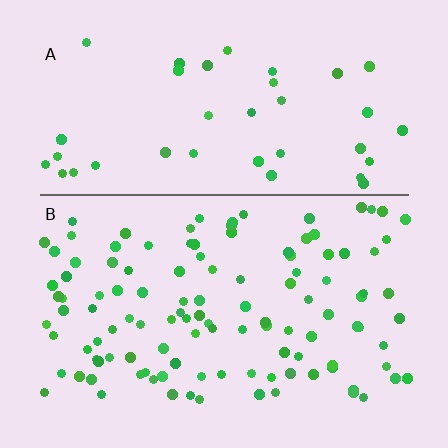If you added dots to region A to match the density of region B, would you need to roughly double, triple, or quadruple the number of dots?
Approximately triple.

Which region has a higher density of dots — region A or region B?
B (the bottom).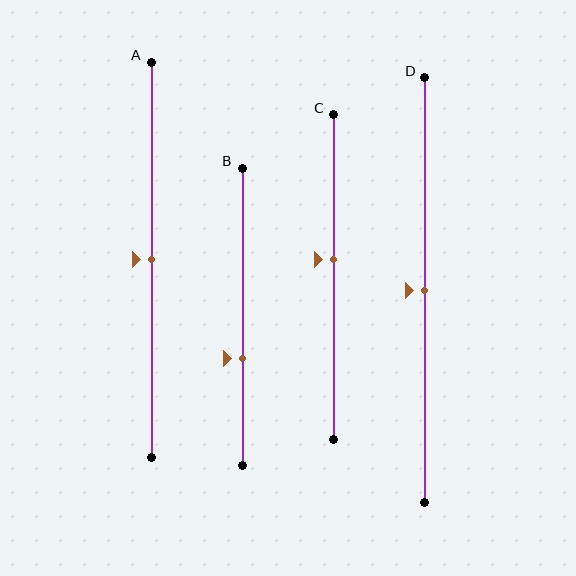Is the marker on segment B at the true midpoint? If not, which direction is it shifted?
No, the marker on segment B is shifted downward by about 14% of the segment length.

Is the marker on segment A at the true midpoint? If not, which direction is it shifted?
Yes, the marker on segment A is at the true midpoint.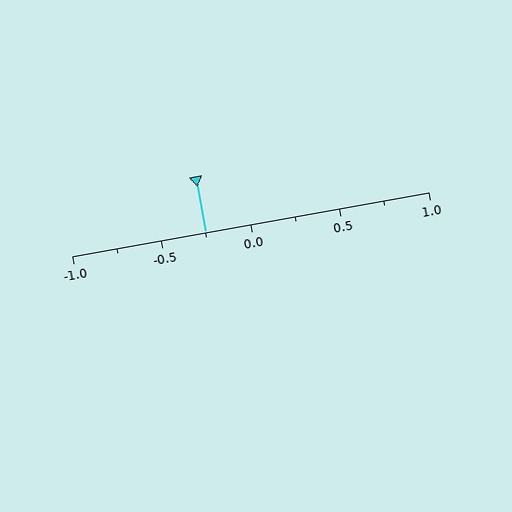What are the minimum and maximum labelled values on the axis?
The axis runs from -1.0 to 1.0.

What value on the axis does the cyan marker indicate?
The marker indicates approximately -0.25.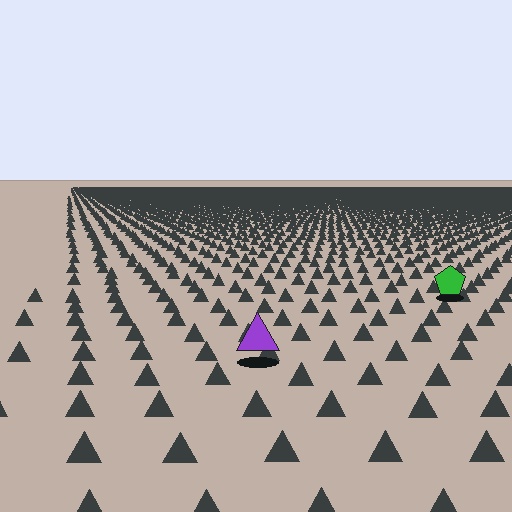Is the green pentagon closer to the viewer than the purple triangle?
No. The purple triangle is closer — you can tell from the texture gradient: the ground texture is coarser near it.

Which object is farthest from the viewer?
The green pentagon is farthest from the viewer. It appears smaller and the ground texture around it is denser.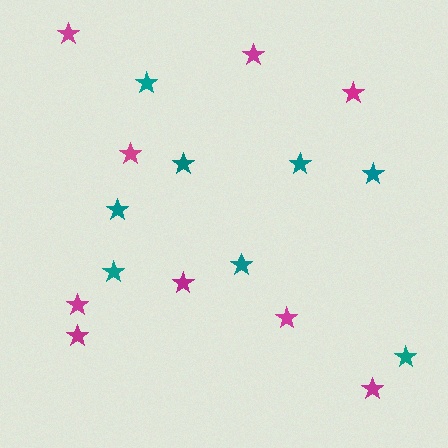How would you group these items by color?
There are 2 groups: one group of teal stars (8) and one group of magenta stars (9).